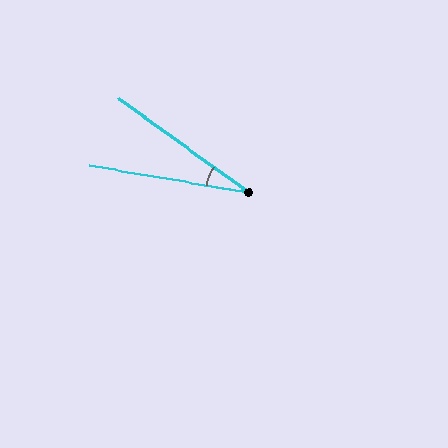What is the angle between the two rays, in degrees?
Approximately 26 degrees.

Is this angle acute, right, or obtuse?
It is acute.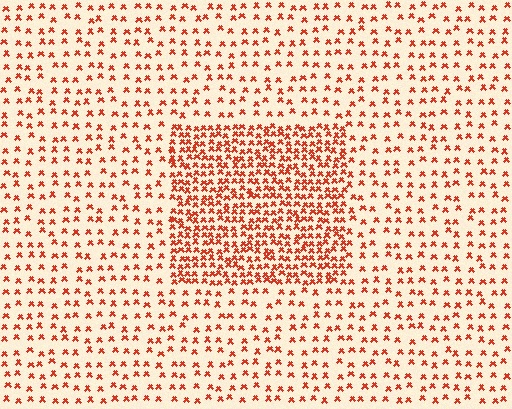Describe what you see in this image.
The image contains small red elements arranged at two different densities. A rectangle-shaped region is visible where the elements are more densely packed than the surrounding area.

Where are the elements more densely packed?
The elements are more densely packed inside the rectangle boundary.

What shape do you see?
I see a rectangle.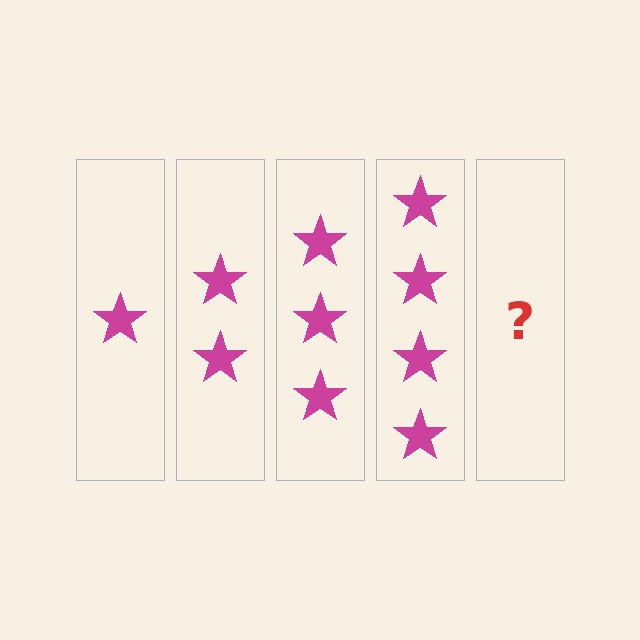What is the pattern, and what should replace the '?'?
The pattern is that each step adds one more star. The '?' should be 5 stars.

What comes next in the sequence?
The next element should be 5 stars.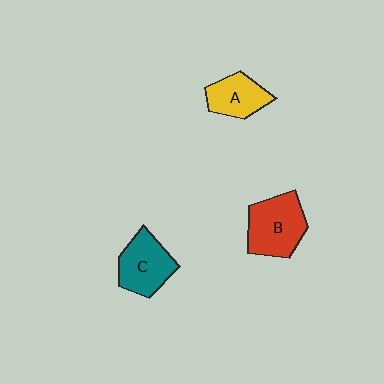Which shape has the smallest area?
Shape A (yellow).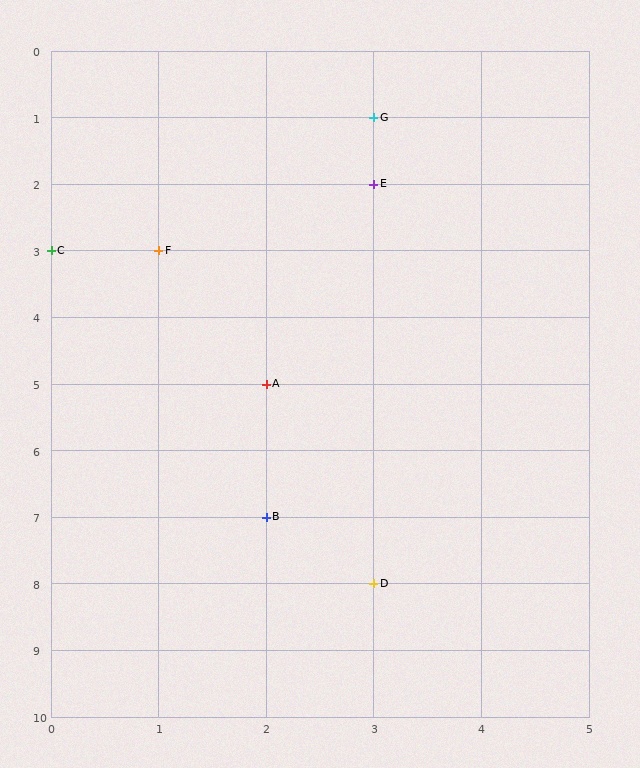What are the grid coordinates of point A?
Point A is at grid coordinates (2, 5).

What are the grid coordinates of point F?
Point F is at grid coordinates (1, 3).